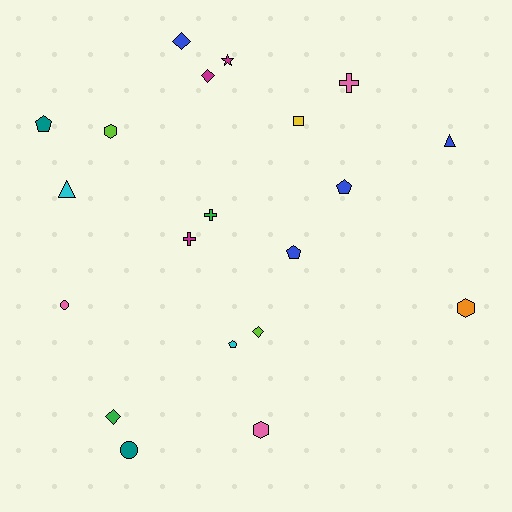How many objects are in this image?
There are 20 objects.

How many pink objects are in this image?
There are 3 pink objects.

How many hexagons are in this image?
There are 3 hexagons.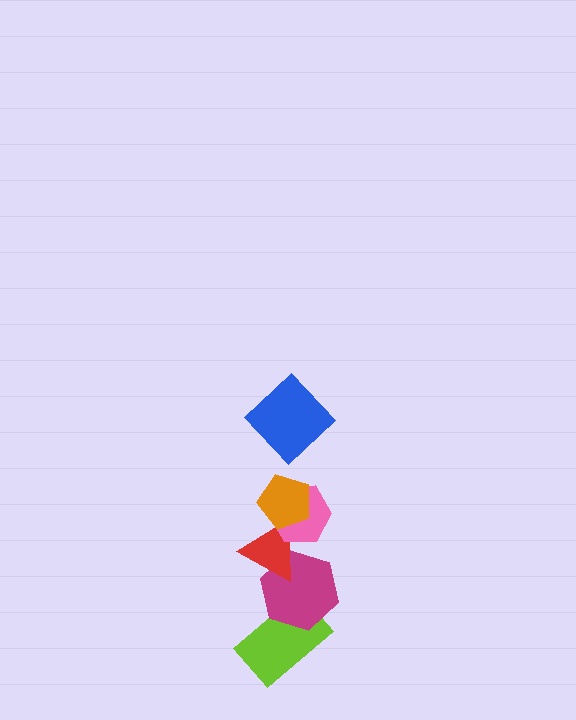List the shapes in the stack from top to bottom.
From top to bottom: the blue diamond, the orange pentagon, the pink hexagon, the red triangle, the magenta hexagon, the lime rectangle.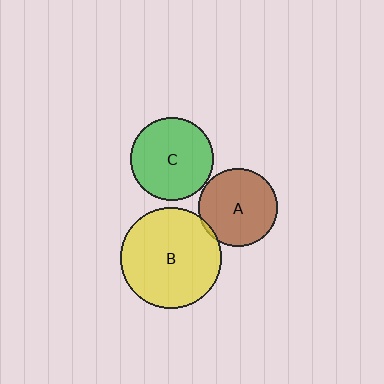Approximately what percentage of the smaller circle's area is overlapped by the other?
Approximately 5%.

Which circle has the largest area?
Circle B (yellow).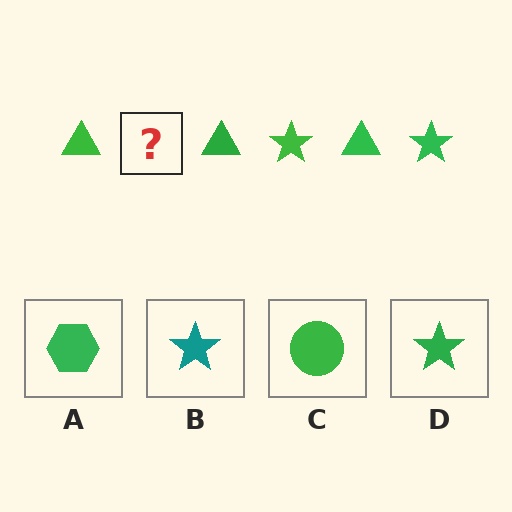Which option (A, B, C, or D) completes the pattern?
D.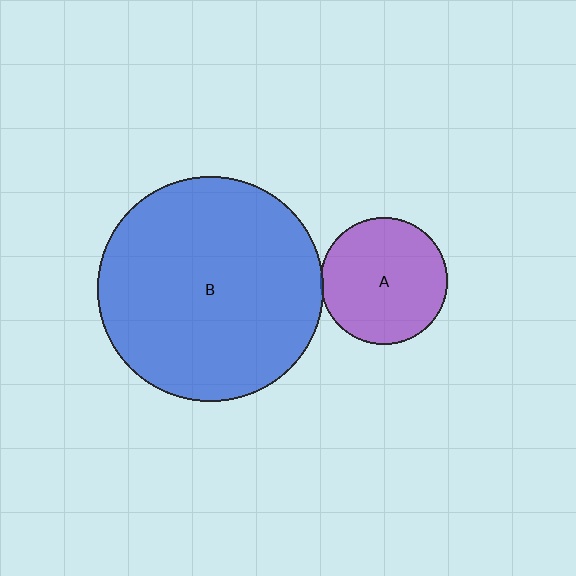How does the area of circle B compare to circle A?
Approximately 3.1 times.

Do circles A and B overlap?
Yes.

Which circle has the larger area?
Circle B (blue).